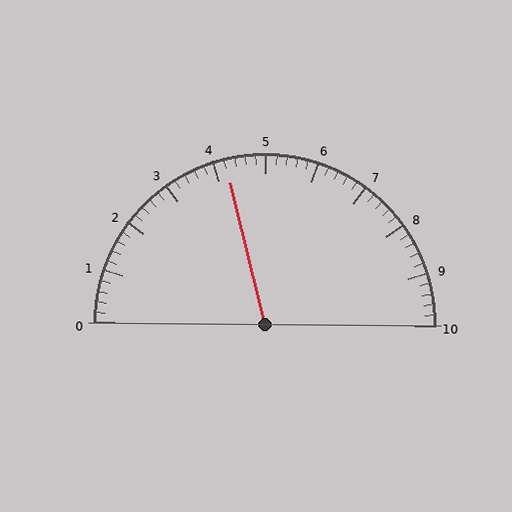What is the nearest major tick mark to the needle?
The nearest major tick mark is 4.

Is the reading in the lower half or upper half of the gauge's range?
The reading is in the lower half of the range (0 to 10).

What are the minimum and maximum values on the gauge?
The gauge ranges from 0 to 10.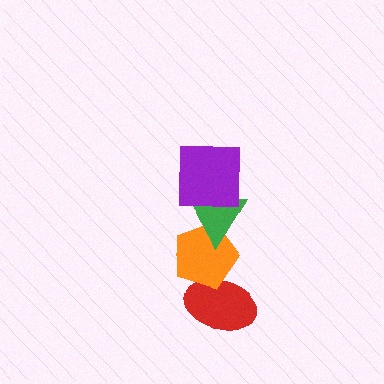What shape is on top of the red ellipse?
The orange pentagon is on top of the red ellipse.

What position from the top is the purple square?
The purple square is 1st from the top.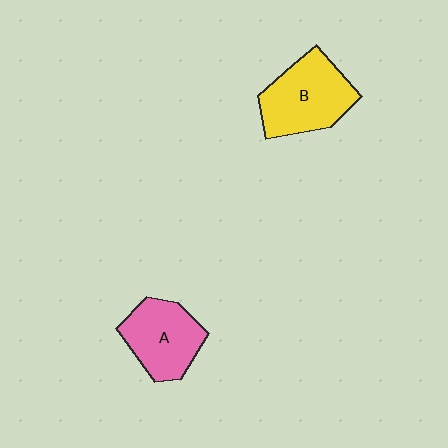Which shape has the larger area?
Shape B (yellow).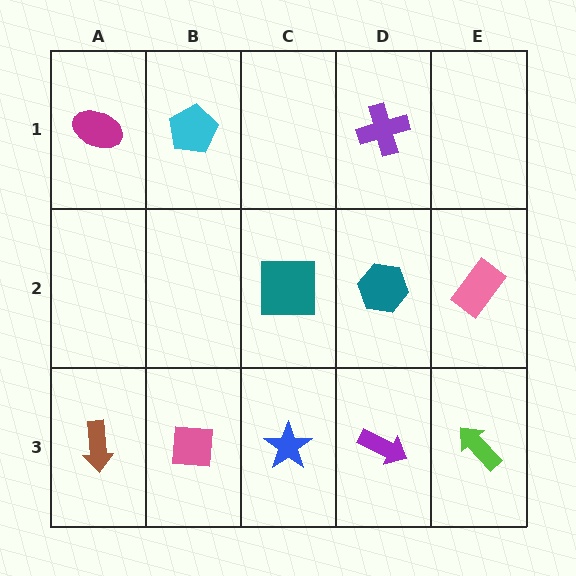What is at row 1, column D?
A purple cross.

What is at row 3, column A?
A brown arrow.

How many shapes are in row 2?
3 shapes.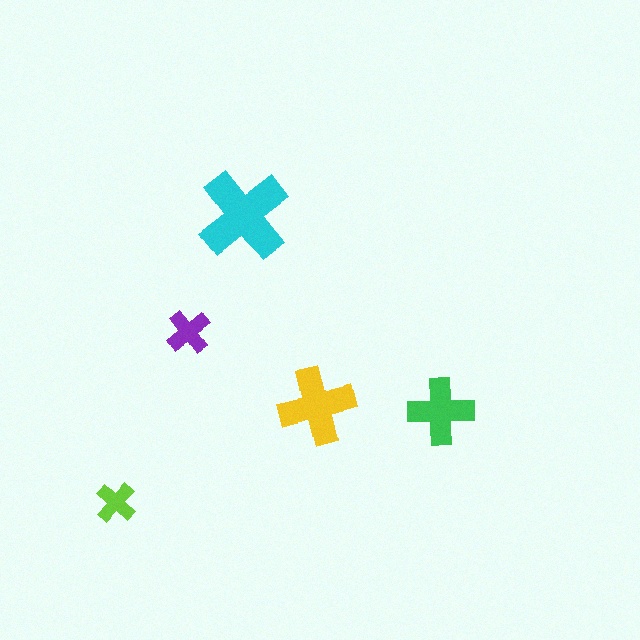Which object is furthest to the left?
The lime cross is leftmost.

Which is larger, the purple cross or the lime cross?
The purple one.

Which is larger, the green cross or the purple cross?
The green one.